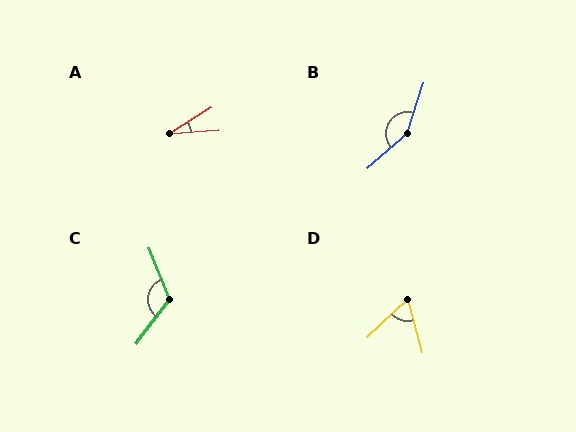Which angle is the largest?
B, at approximately 149 degrees.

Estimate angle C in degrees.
Approximately 121 degrees.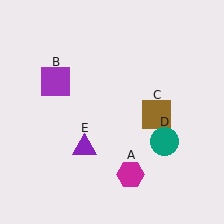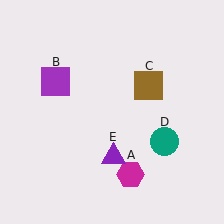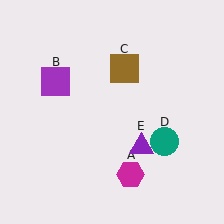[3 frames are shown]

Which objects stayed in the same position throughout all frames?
Magenta hexagon (object A) and purple square (object B) and teal circle (object D) remained stationary.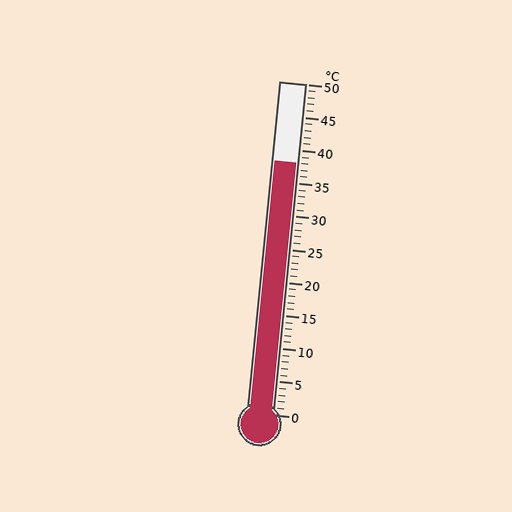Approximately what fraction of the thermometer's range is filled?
The thermometer is filled to approximately 75% of its range.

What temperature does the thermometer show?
The thermometer shows approximately 38°C.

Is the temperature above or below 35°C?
The temperature is above 35°C.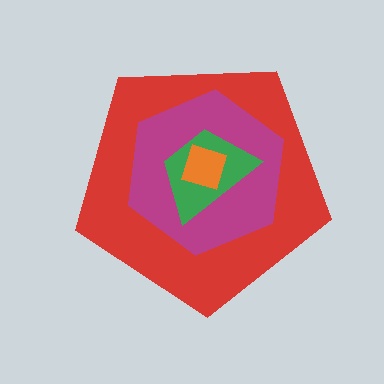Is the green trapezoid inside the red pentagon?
Yes.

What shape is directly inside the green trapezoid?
The orange square.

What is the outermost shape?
The red pentagon.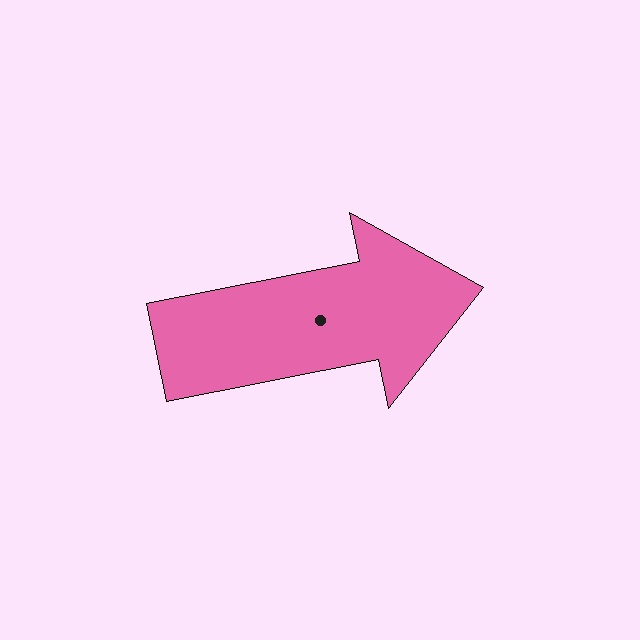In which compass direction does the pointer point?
East.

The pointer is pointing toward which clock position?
Roughly 3 o'clock.